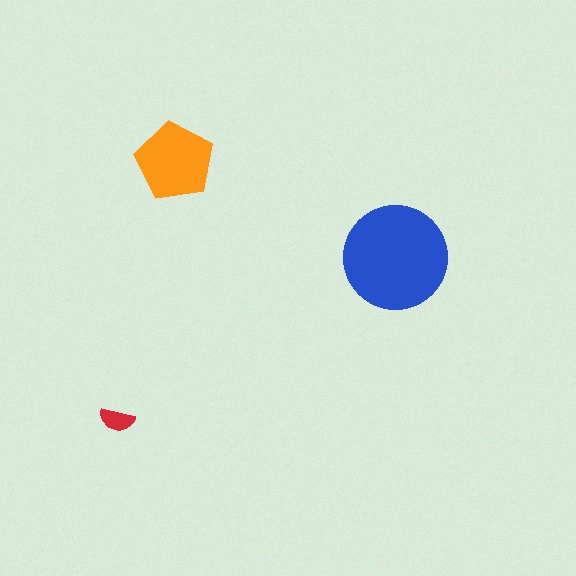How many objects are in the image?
There are 3 objects in the image.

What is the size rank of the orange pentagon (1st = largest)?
2nd.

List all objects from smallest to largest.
The red semicircle, the orange pentagon, the blue circle.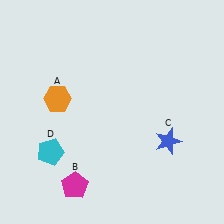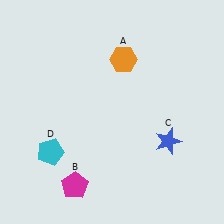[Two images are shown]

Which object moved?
The orange hexagon (A) moved right.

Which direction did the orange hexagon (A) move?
The orange hexagon (A) moved right.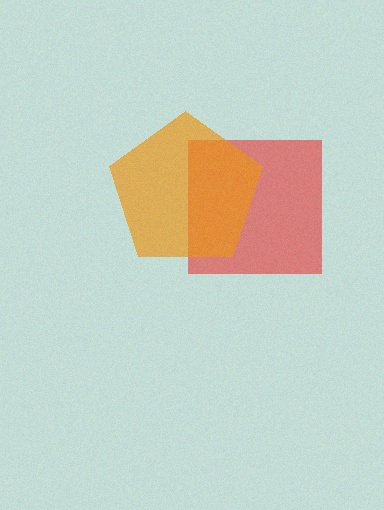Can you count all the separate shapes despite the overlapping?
Yes, there are 2 separate shapes.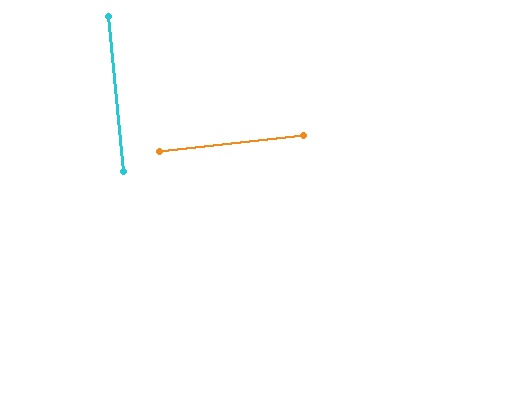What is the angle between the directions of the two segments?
Approximately 89 degrees.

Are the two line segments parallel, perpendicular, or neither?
Perpendicular — they meet at approximately 89°.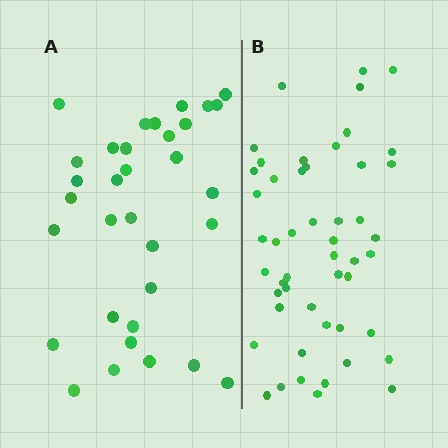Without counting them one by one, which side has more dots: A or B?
Region B (the right region) has more dots.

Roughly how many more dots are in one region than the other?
Region B has approximately 15 more dots than region A.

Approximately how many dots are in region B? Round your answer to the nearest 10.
About 50 dots.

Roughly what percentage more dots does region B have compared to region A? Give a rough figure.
About 50% more.